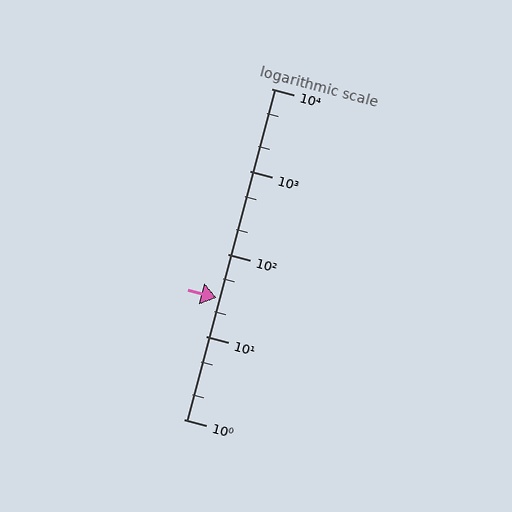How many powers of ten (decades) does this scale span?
The scale spans 4 decades, from 1 to 10000.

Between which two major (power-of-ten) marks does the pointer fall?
The pointer is between 10 and 100.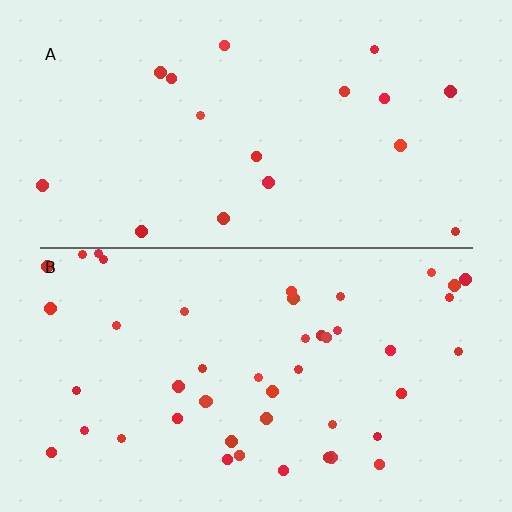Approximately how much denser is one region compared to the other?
Approximately 2.6× — region B over region A.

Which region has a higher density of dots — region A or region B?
B (the bottom).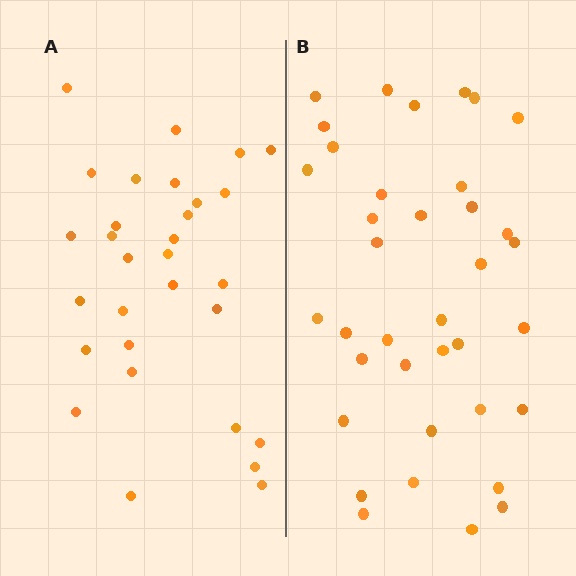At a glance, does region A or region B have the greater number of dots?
Region B (the right region) has more dots.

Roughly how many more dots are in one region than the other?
Region B has roughly 8 or so more dots than region A.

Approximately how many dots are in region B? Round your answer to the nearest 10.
About 40 dots. (The exact count is 37, which rounds to 40.)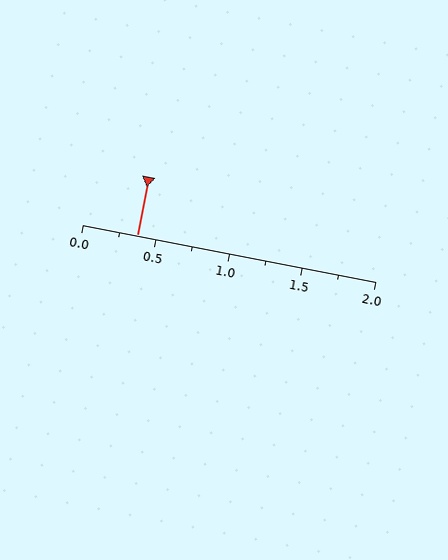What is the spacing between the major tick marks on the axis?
The major ticks are spaced 0.5 apart.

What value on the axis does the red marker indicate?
The marker indicates approximately 0.38.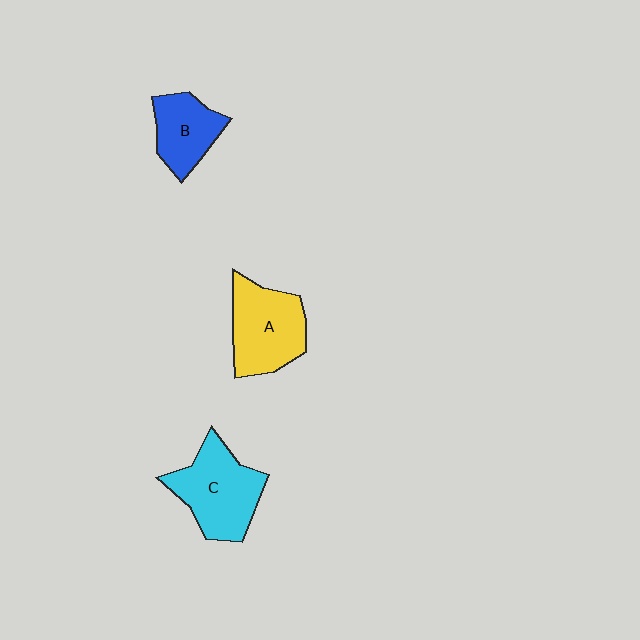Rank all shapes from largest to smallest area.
From largest to smallest: C (cyan), A (yellow), B (blue).